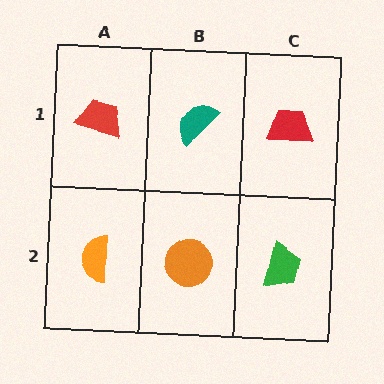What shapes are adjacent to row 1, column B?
An orange circle (row 2, column B), a red trapezoid (row 1, column A), a red trapezoid (row 1, column C).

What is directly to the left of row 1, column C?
A teal semicircle.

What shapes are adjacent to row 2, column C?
A red trapezoid (row 1, column C), an orange circle (row 2, column B).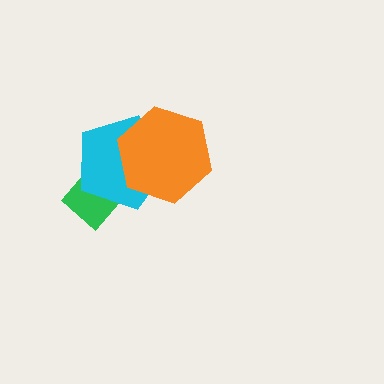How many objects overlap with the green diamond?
1 object overlaps with the green diamond.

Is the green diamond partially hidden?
Yes, it is partially covered by another shape.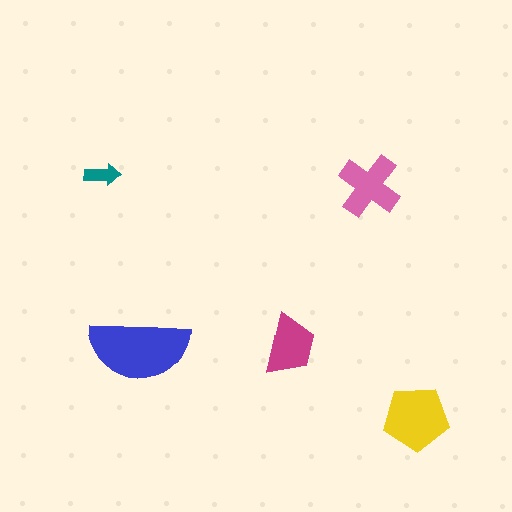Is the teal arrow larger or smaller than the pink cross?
Smaller.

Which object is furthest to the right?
The yellow pentagon is rightmost.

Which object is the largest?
The blue semicircle.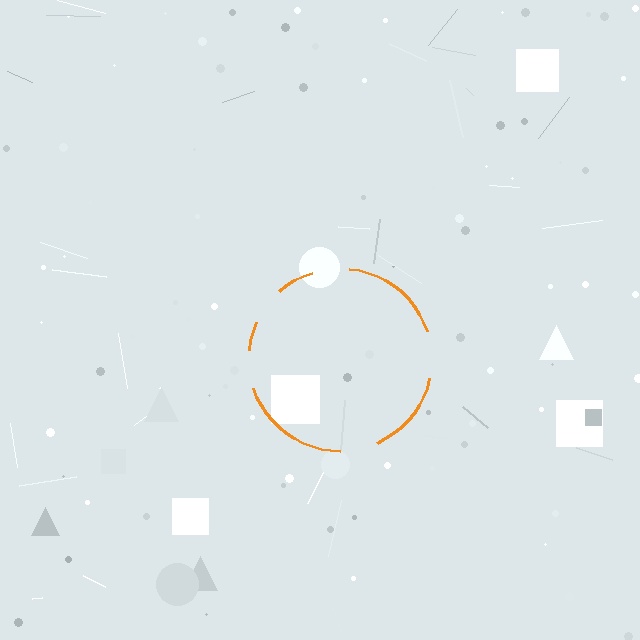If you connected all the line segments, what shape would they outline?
They would outline a circle.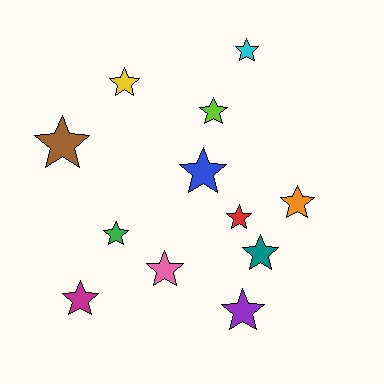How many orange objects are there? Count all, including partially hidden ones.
There is 1 orange object.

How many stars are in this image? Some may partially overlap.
There are 12 stars.